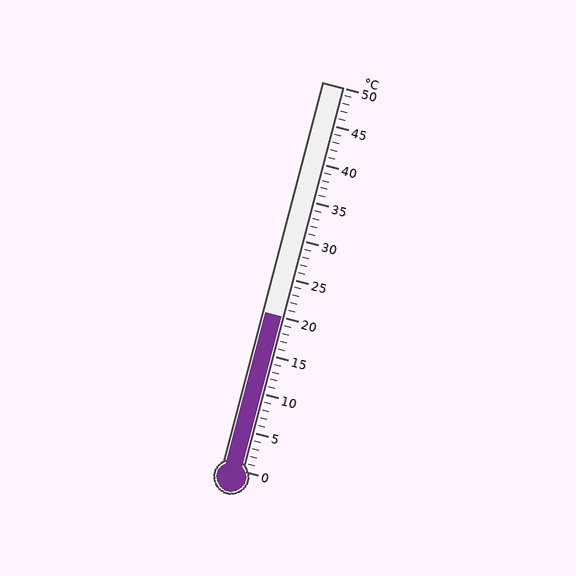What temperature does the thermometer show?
The thermometer shows approximately 20°C.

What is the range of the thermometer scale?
The thermometer scale ranges from 0°C to 50°C.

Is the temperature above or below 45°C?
The temperature is below 45°C.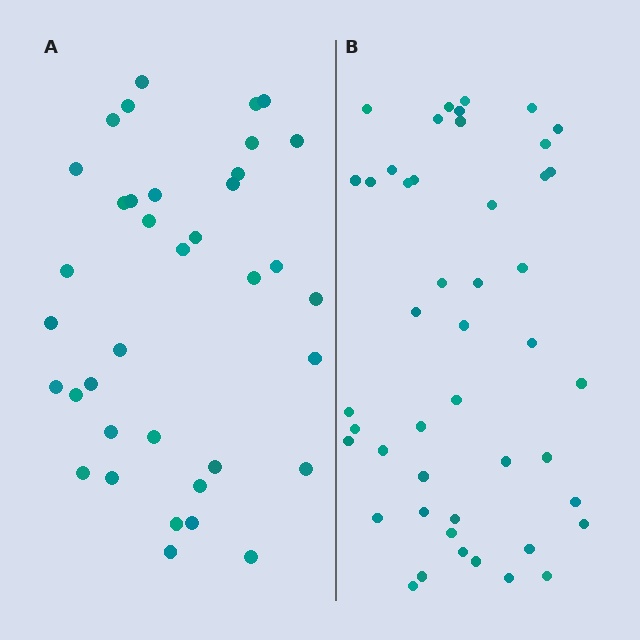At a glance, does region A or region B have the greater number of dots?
Region B (the right region) has more dots.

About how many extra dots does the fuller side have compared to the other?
Region B has roughly 8 or so more dots than region A.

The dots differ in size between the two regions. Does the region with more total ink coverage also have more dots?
No. Region A has more total ink coverage because its dots are larger, but region B actually contains more individual dots. Total area can be misleading — the number of items is what matters here.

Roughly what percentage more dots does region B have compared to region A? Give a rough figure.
About 25% more.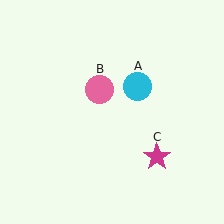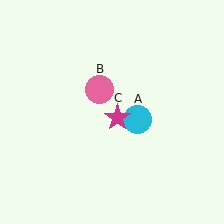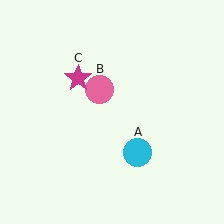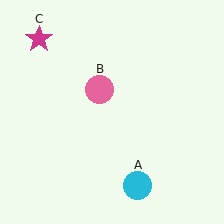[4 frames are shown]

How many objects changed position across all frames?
2 objects changed position: cyan circle (object A), magenta star (object C).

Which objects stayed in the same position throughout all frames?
Pink circle (object B) remained stationary.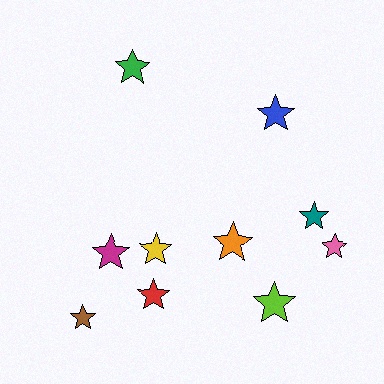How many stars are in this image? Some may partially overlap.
There are 10 stars.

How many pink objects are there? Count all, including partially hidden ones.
There is 1 pink object.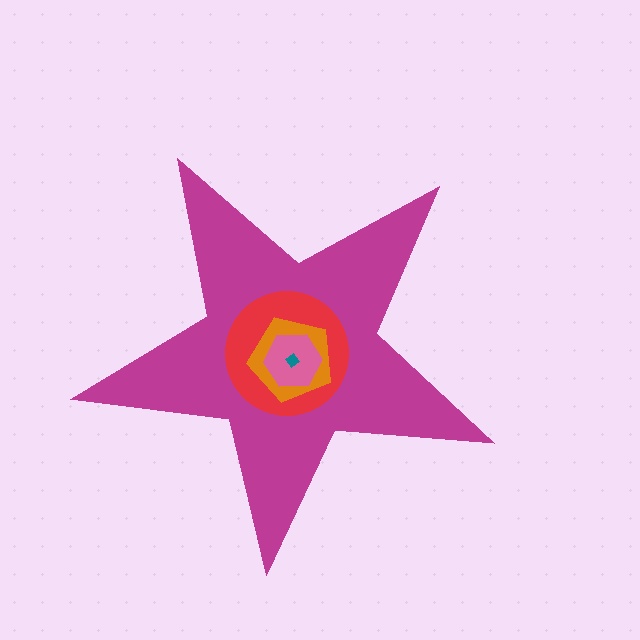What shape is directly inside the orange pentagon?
The pink hexagon.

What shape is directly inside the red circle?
The orange pentagon.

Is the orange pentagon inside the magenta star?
Yes.